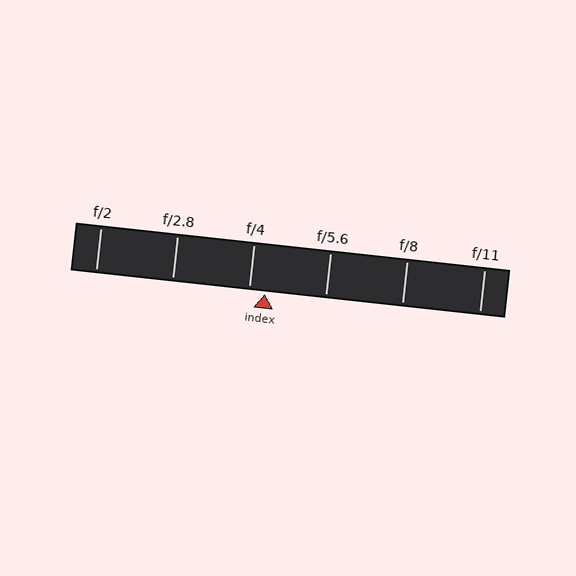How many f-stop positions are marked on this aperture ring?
There are 6 f-stop positions marked.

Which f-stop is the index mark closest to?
The index mark is closest to f/4.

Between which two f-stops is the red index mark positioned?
The index mark is between f/4 and f/5.6.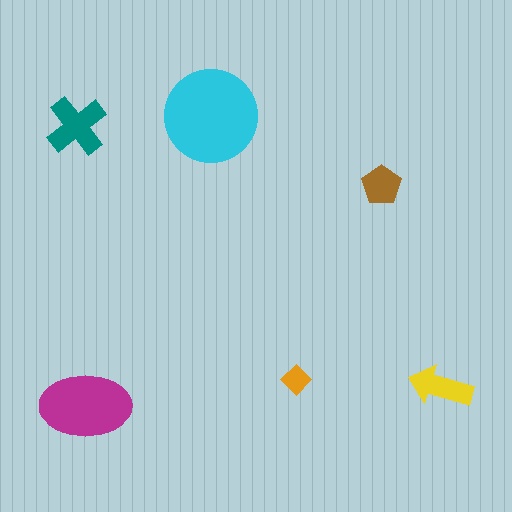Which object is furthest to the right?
The yellow arrow is rightmost.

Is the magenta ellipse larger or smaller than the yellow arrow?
Larger.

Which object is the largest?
The cyan circle.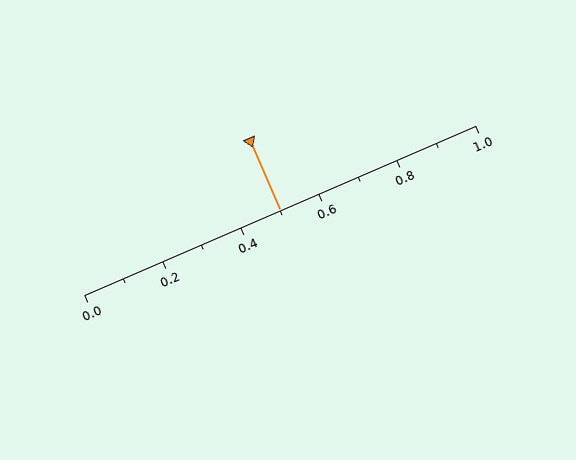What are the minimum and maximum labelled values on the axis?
The axis runs from 0.0 to 1.0.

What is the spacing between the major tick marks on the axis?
The major ticks are spaced 0.2 apart.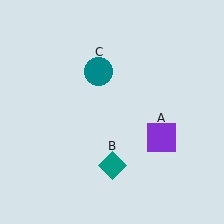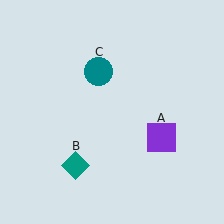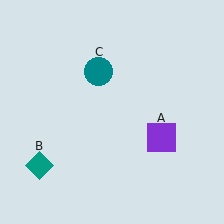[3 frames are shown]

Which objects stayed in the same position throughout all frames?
Purple square (object A) and teal circle (object C) remained stationary.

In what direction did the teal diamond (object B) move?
The teal diamond (object B) moved left.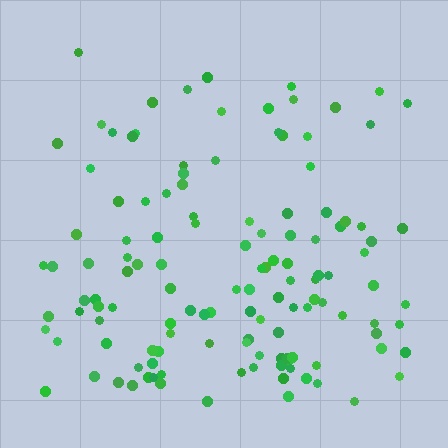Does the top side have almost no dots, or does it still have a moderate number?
Still a moderate number, just noticeably fewer than the bottom.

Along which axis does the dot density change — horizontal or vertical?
Vertical.